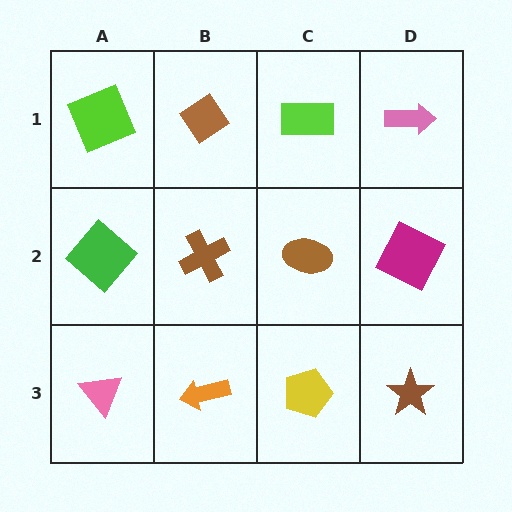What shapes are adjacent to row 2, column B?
A brown diamond (row 1, column B), an orange arrow (row 3, column B), a green diamond (row 2, column A), a brown ellipse (row 2, column C).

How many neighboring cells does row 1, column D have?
2.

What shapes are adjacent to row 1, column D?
A magenta square (row 2, column D), a lime rectangle (row 1, column C).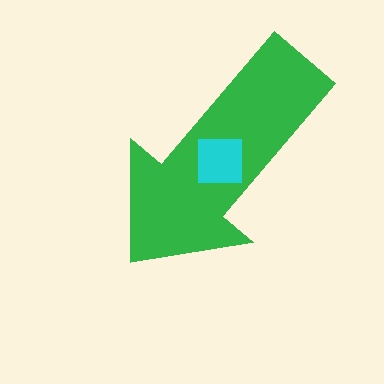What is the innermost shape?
The cyan square.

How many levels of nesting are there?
2.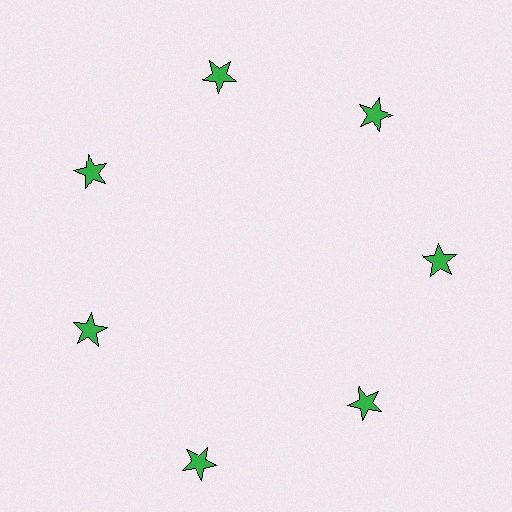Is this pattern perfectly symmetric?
No. The 7 green stars are arranged in a ring, but one element near the 6 o'clock position is pushed outward from the center, breaking the 7-fold rotational symmetry.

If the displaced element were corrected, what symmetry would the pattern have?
It would have 7-fold rotational symmetry — the pattern would map onto itself every 51 degrees.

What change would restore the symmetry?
The symmetry would be restored by moving it inward, back onto the ring so that all 7 stars sit at equal angles and equal distance from the center.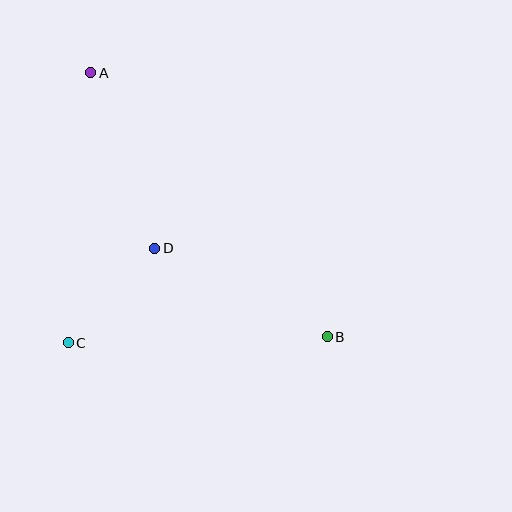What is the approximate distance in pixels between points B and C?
The distance between B and C is approximately 259 pixels.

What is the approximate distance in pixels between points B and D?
The distance between B and D is approximately 194 pixels.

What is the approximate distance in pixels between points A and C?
The distance between A and C is approximately 271 pixels.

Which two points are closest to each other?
Points C and D are closest to each other.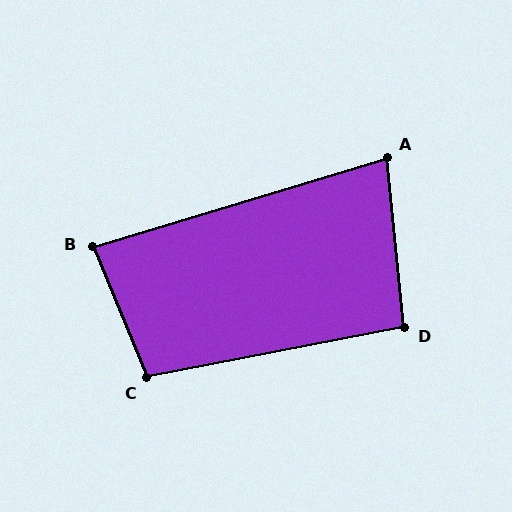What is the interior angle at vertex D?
Approximately 96 degrees (obtuse).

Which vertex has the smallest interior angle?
A, at approximately 79 degrees.